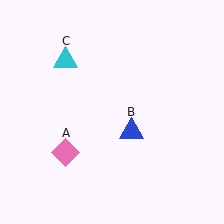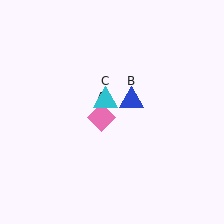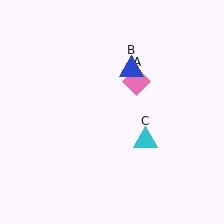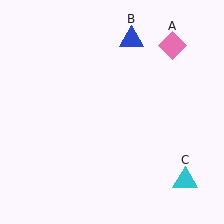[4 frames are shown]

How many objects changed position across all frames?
3 objects changed position: pink diamond (object A), blue triangle (object B), cyan triangle (object C).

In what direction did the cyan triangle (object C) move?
The cyan triangle (object C) moved down and to the right.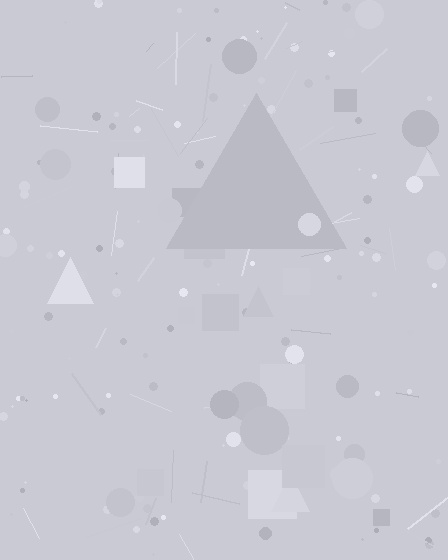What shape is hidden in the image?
A triangle is hidden in the image.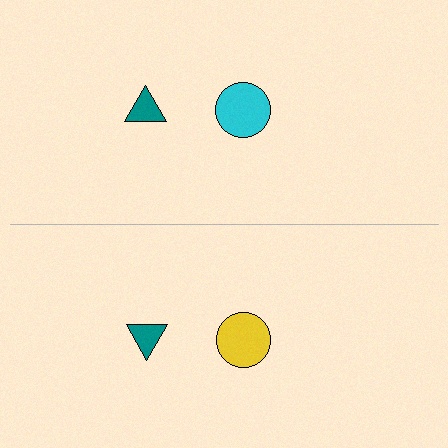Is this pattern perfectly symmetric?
No, the pattern is not perfectly symmetric. The yellow circle on the bottom side breaks the symmetry — its mirror counterpart is cyan.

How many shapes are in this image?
There are 4 shapes in this image.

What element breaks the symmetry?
The yellow circle on the bottom side breaks the symmetry — its mirror counterpart is cyan.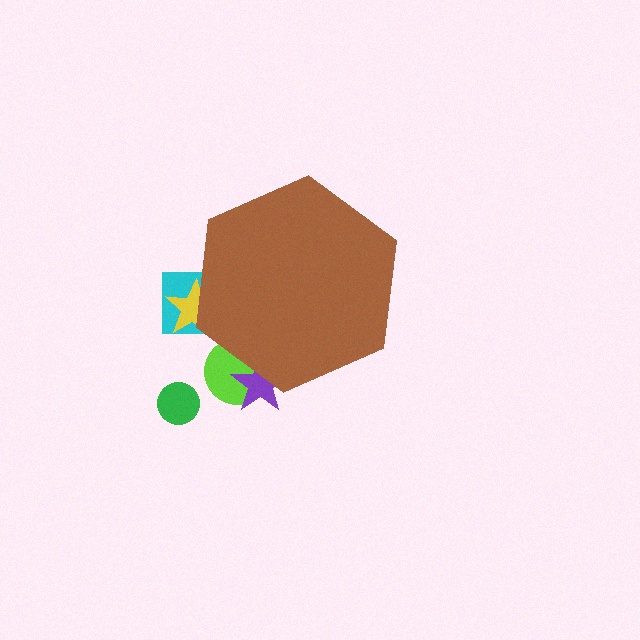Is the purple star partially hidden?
Yes, the purple star is partially hidden behind the brown hexagon.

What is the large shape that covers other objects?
A brown hexagon.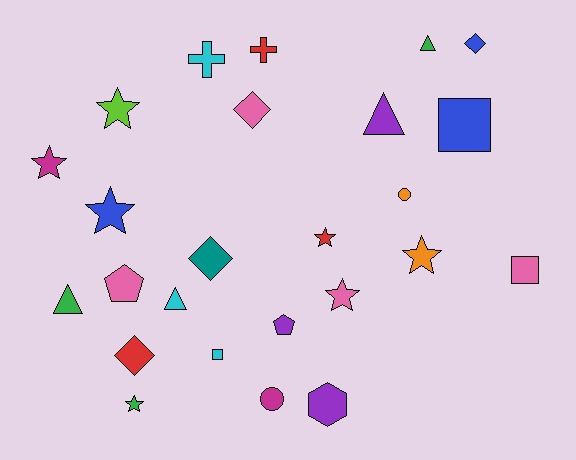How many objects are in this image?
There are 25 objects.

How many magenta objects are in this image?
There are 2 magenta objects.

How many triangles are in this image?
There are 4 triangles.